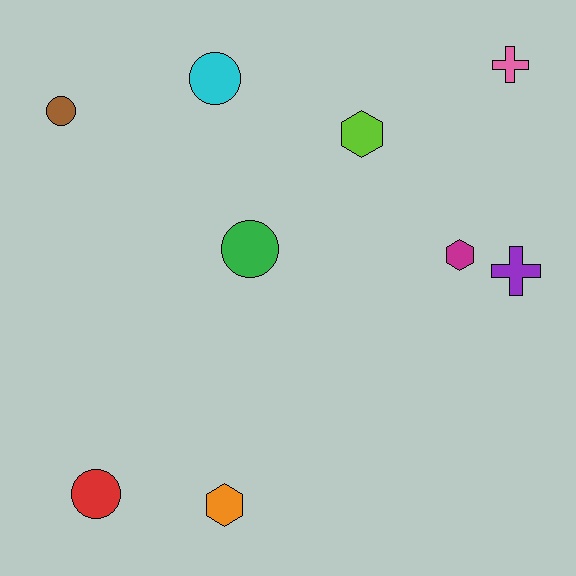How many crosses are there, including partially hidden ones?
There are 2 crosses.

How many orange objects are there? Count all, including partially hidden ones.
There is 1 orange object.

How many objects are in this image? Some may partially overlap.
There are 9 objects.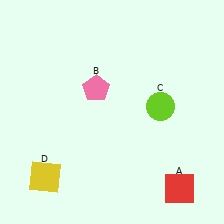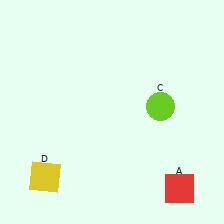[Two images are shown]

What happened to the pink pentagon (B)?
The pink pentagon (B) was removed in Image 2. It was in the top-left area of Image 1.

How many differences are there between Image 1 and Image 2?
There is 1 difference between the two images.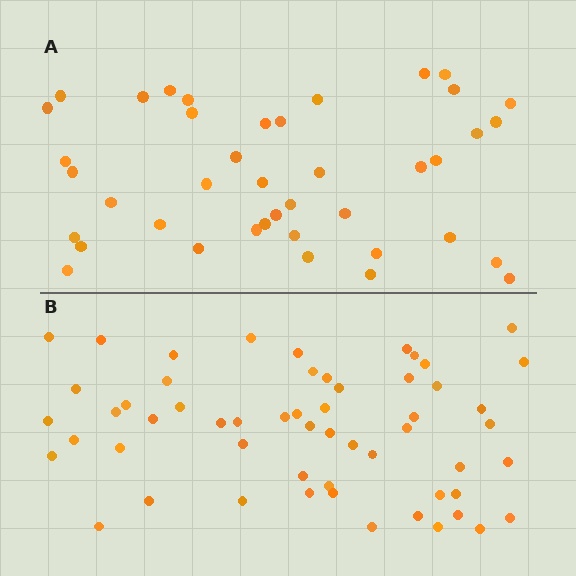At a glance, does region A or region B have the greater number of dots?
Region B (the bottom region) has more dots.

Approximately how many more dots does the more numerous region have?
Region B has approximately 15 more dots than region A.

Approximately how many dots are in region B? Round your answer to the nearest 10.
About 60 dots. (The exact count is 56, which rounds to 60.)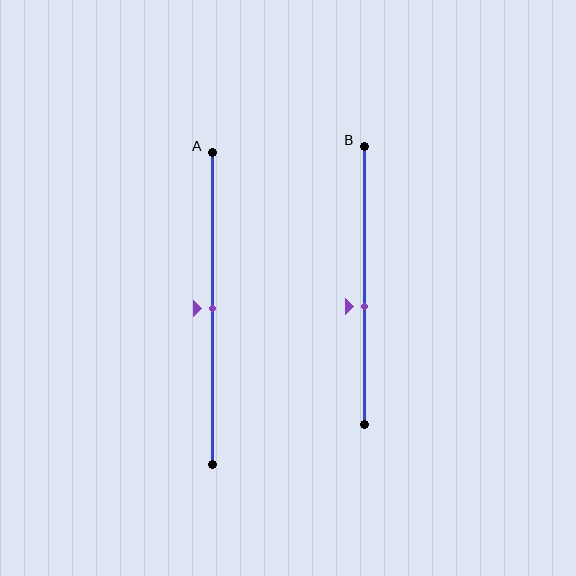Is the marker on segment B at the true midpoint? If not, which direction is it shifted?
No, the marker on segment B is shifted downward by about 8% of the segment length.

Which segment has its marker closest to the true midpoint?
Segment A has its marker closest to the true midpoint.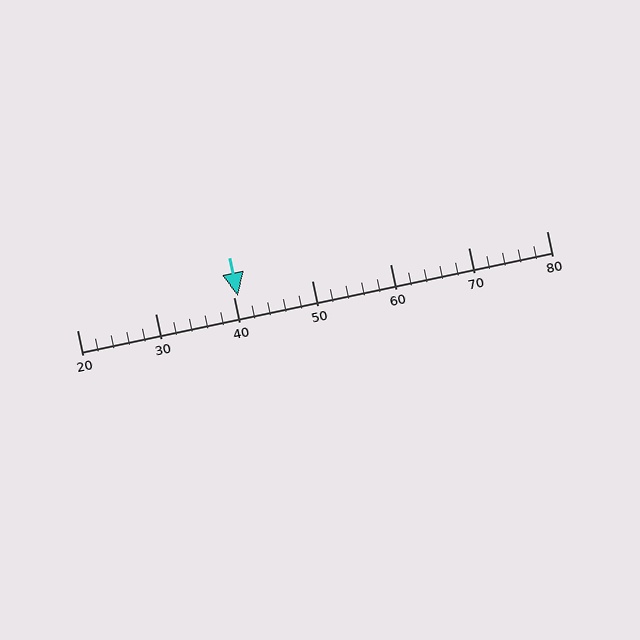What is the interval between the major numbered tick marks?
The major tick marks are spaced 10 units apart.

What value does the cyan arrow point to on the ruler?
The cyan arrow points to approximately 40.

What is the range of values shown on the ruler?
The ruler shows values from 20 to 80.